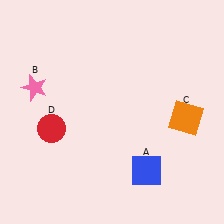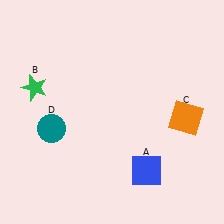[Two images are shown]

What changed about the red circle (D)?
In Image 1, D is red. In Image 2, it changed to teal.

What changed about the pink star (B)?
In Image 1, B is pink. In Image 2, it changed to green.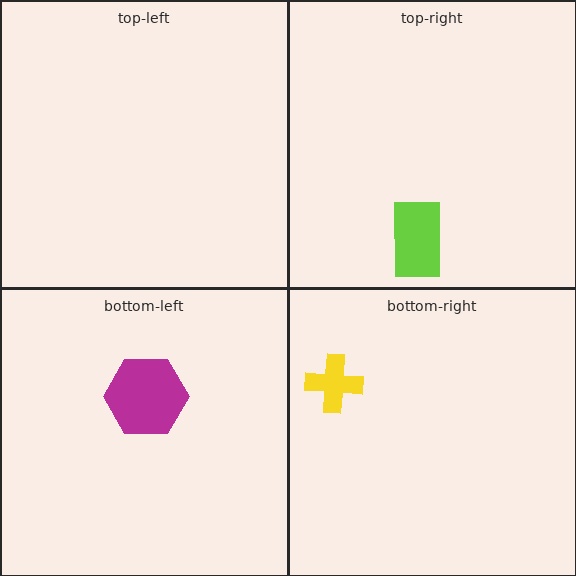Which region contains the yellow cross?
The bottom-right region.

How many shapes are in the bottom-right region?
1.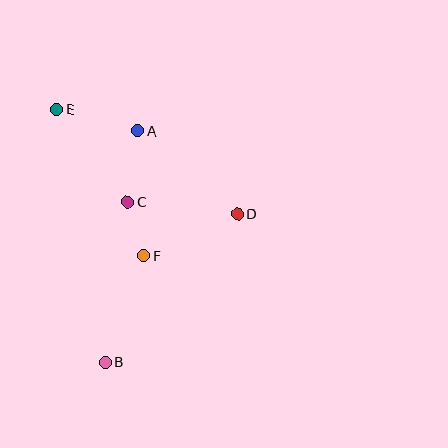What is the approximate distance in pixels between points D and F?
The distance between D and F is approximately 103 pixels.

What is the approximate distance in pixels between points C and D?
The distance between C and D is approximately 110 pixels.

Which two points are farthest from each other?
Points B and E are farthest from each other.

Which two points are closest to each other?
Points C and F are closest to each other.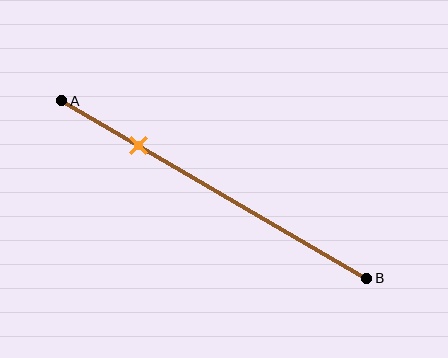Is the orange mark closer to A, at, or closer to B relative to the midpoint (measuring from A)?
The orange mark is closer to point A than the midpoint of segment AB.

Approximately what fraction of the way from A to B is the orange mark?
The orange mark is approximately 25% of the way from A to B.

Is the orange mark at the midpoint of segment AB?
No, the mark is at about 25% from A, not at the 50% midpoint.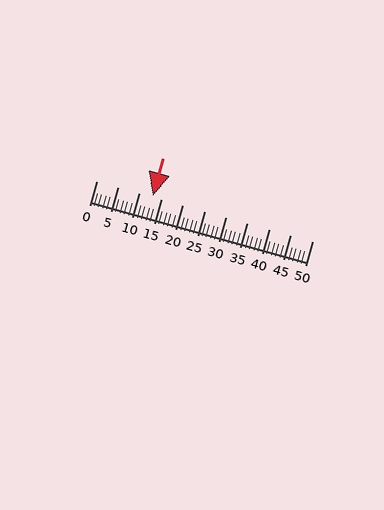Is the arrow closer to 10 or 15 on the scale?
The arrow is closer to 15.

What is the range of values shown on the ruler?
The ruler shows values from 0 to 50.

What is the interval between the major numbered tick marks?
The major tick marks are spaced 5 units apart.